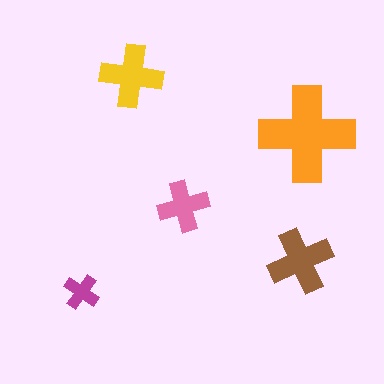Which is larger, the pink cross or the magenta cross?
The pink one.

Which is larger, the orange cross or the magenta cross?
The orange one.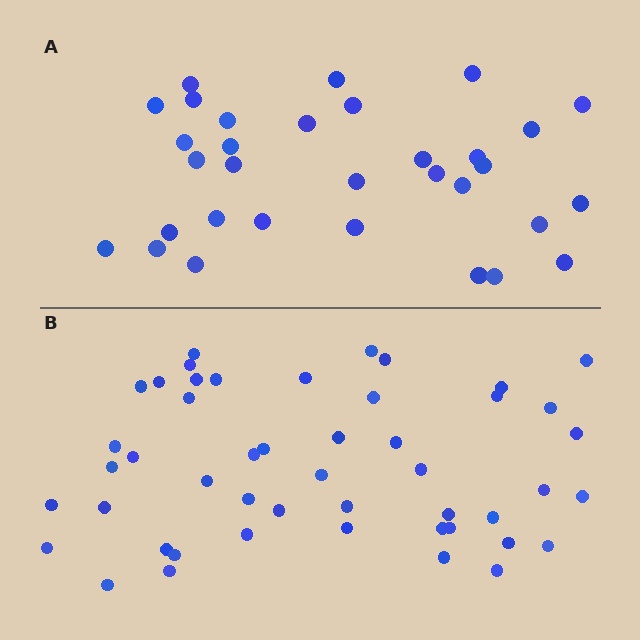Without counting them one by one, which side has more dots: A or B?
Region B (the bottom region) has more dots.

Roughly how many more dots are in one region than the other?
Region B has approximately 15 more dots than region A.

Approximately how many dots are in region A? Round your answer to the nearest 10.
About 30 dots. (The exact count is 32, which rounds to 30.)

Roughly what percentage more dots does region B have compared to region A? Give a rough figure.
About 50% more.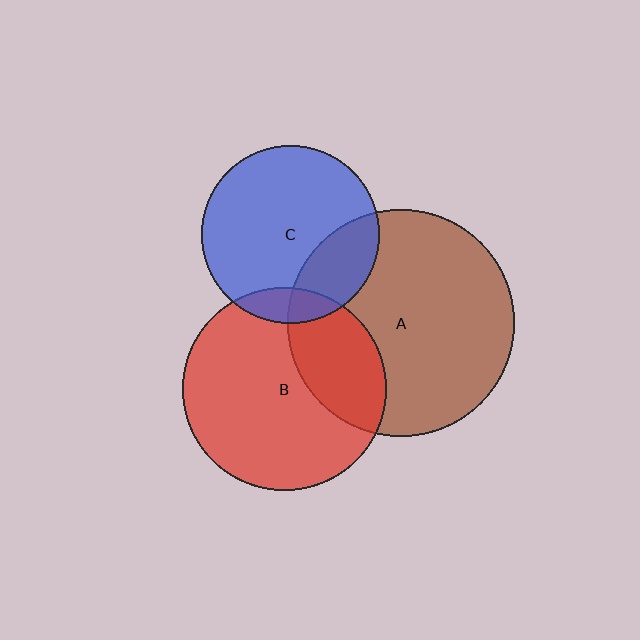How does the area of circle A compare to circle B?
Approximately 1.2 times.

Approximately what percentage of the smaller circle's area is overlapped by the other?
Approximately 25%.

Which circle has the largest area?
Circle A (brown).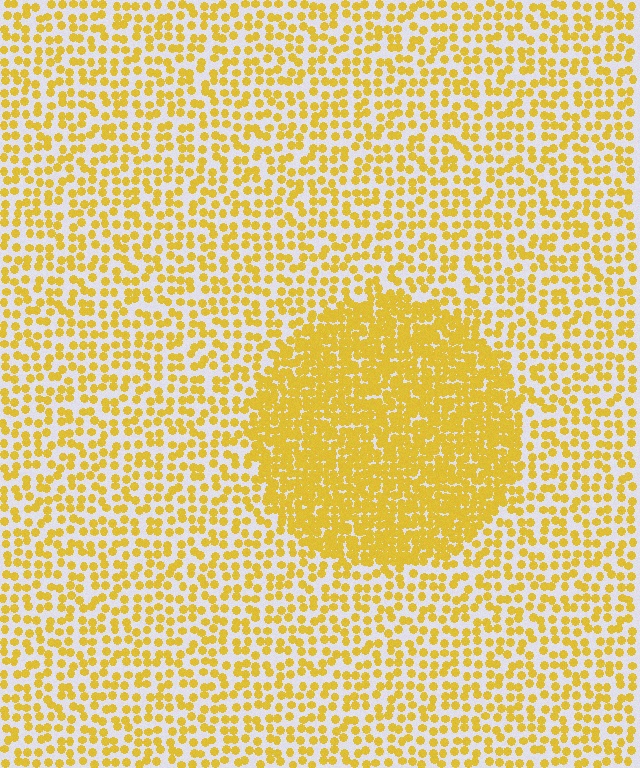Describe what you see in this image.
The image contains small yellow elements arranged at two different densities. A circle-shaped region is visible where the elements are more densely packed than the surrounding area.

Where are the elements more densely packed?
The elements are more densely packed inside the circle boundary.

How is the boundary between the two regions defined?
The boundary is defined by a change in element density (approximately 2.2x ratio). All elements are the same color, size, and shape.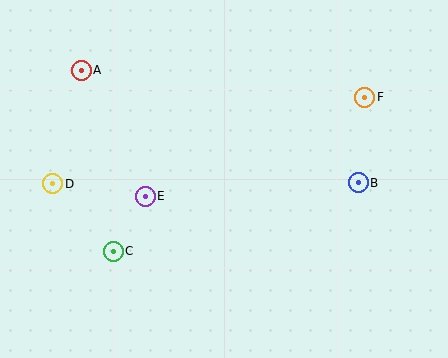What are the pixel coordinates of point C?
Point C is at (113, 251).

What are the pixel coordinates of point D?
Point D is at (53, 184).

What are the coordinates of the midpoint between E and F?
The midpoint between E and F is at (255, 147).